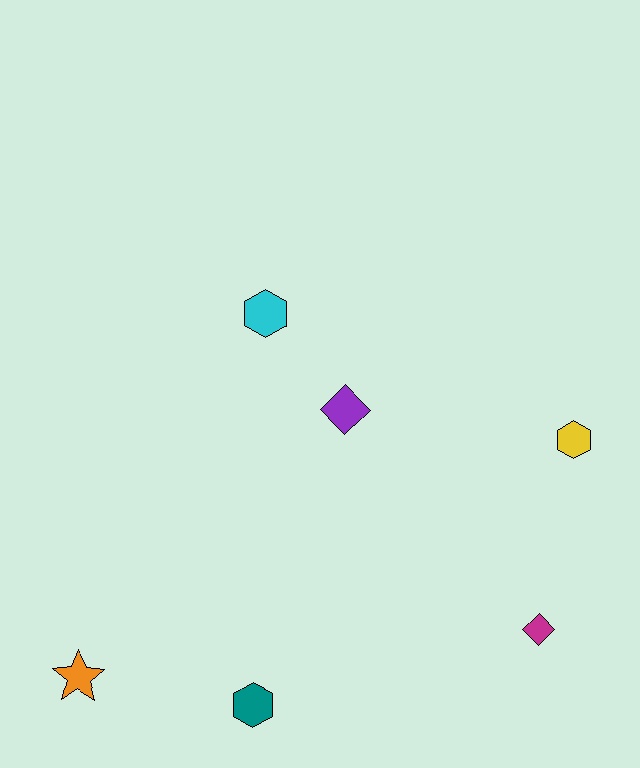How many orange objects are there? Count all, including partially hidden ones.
There is 1 orange object.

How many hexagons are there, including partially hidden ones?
There are 3 hexagons.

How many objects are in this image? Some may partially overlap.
There are 6 objects.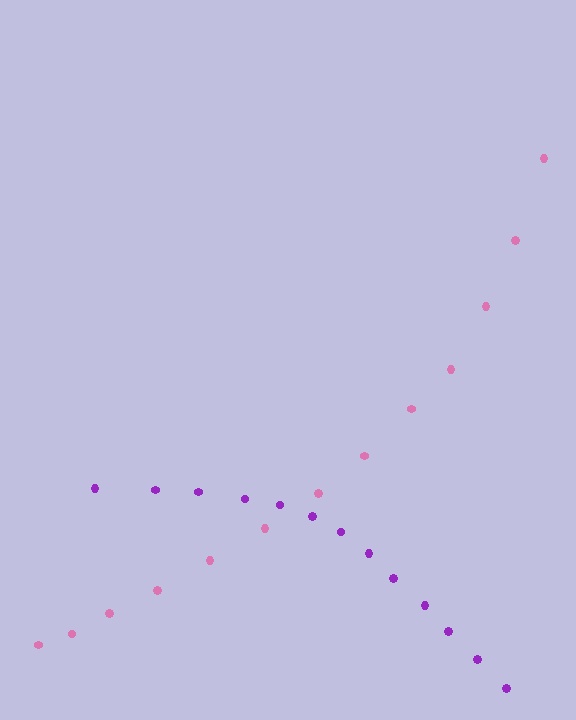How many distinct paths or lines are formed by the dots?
There are 2 distinct paths.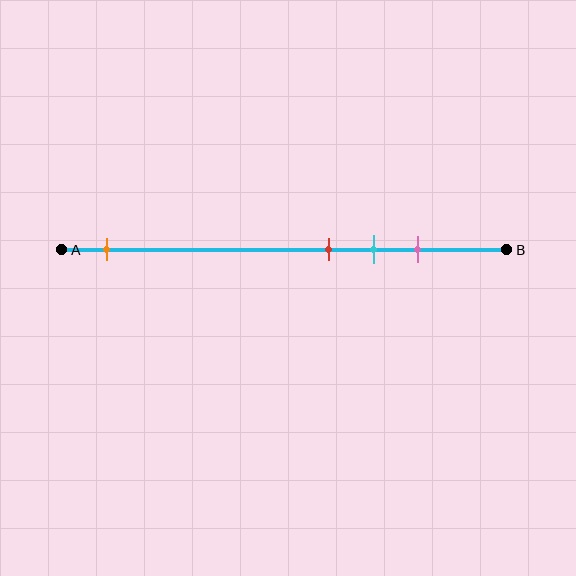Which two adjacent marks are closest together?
The red and cyan marks are the closest adjacent pair.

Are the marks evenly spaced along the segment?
No, the marks are not evenly spaced.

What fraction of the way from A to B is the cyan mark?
The cyan mark is approximately 70% (0.7) of the way from A to B.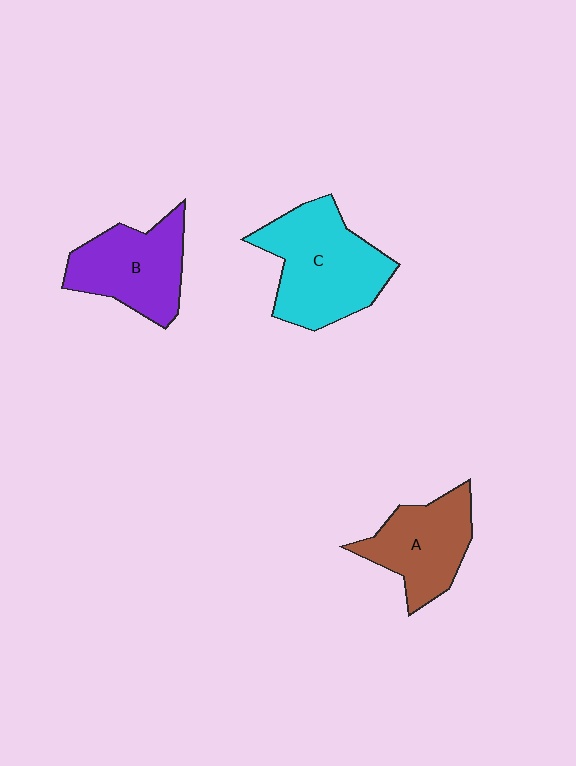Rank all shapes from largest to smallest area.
From largest to smallest: C (cyan), B (purple), A (brown).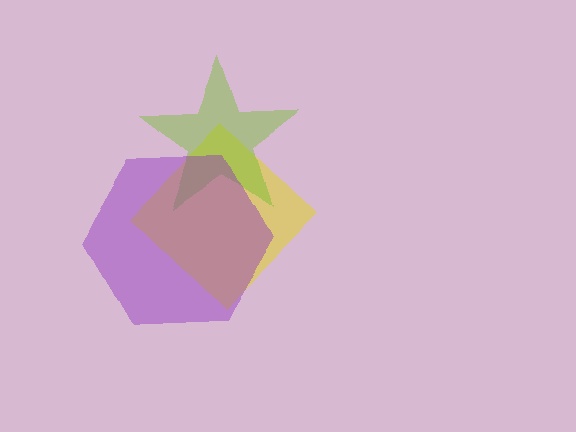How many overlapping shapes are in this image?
There are 3 overlapping shapes in the image.